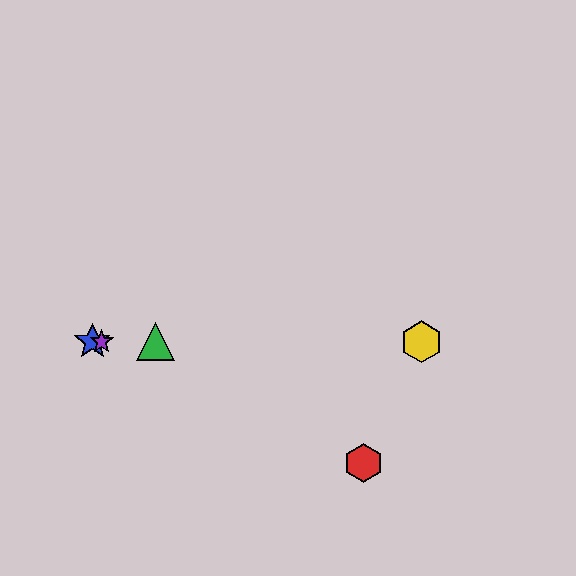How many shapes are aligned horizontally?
4 shapes (the blue star, the green triangle, the yellow hexagon, the purple star) are aligned horizontally.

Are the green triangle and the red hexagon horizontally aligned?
No, the green triangle is at y≈342 and the red hexagon is at y≈463.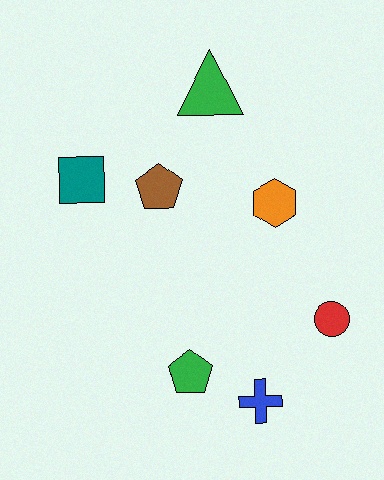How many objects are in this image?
There are 7 objects.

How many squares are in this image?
There is 1 square.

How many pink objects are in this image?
There are no pink objects.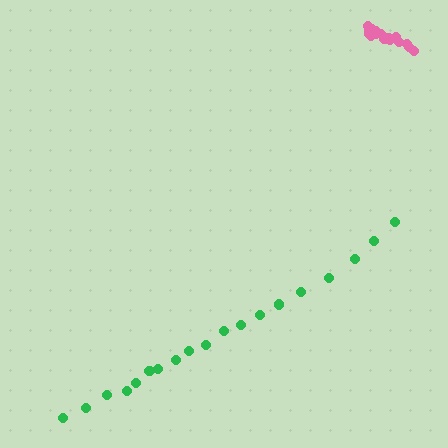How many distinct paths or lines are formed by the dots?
There are 2 distinct paths.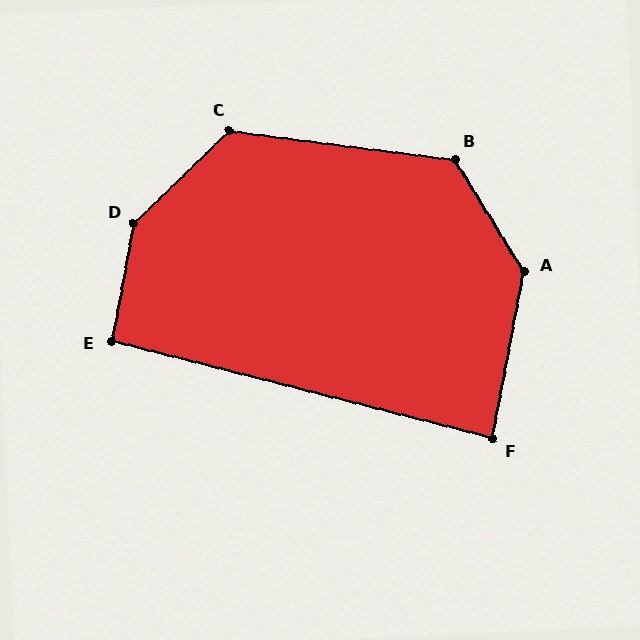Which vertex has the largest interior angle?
D, at approximately 145 degrees.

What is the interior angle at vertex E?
Approximately 94 degrees (approximately right).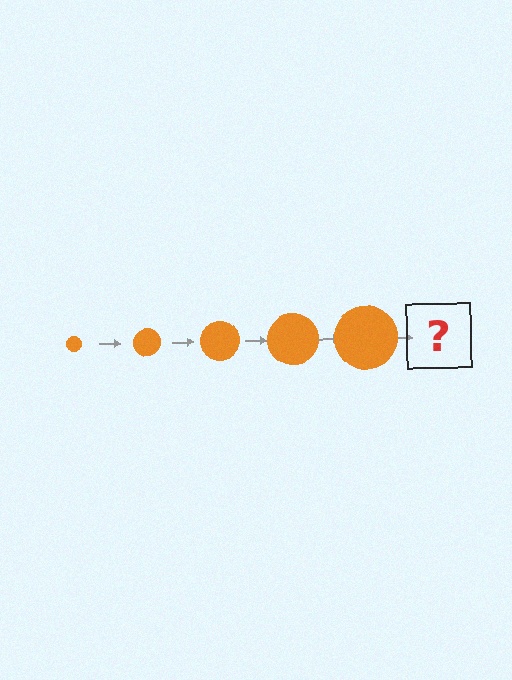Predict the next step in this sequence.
The next step is an orange circle, larger than the previous one.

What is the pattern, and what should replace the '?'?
The pattern is that the circle gets progressively larger each step. The '?' should be an orange circle, larger than the previous one.